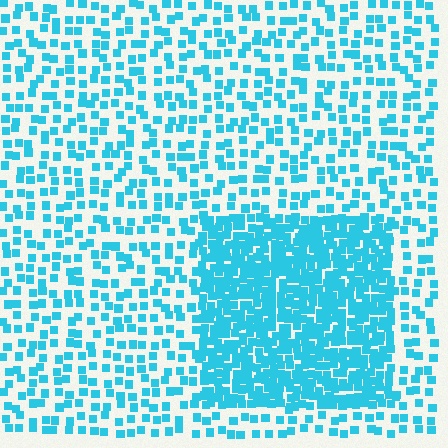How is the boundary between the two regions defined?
The boundary is defined by a change in element density (approximately 2.6x ratio). All elements are the same color, size, and shape.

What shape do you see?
I see a rectangle.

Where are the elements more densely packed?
The elements are more densely packed inside the rectangle boundary.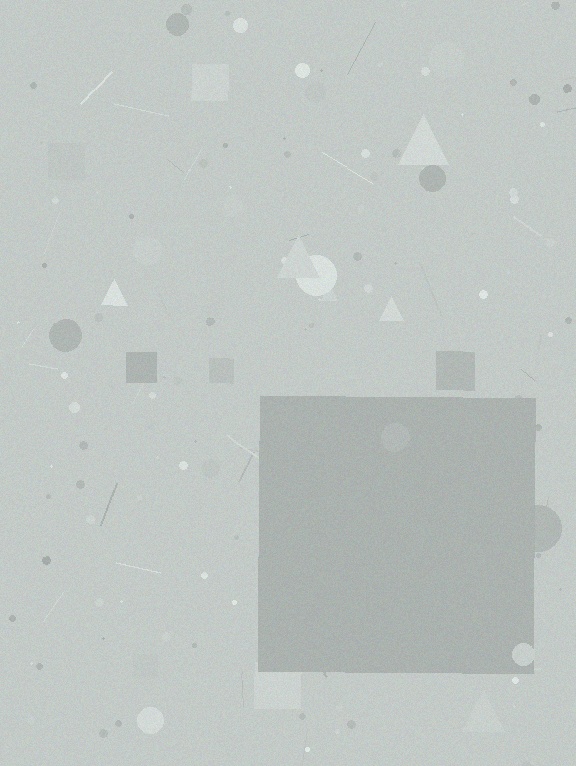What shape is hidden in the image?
A square is hidden in the image.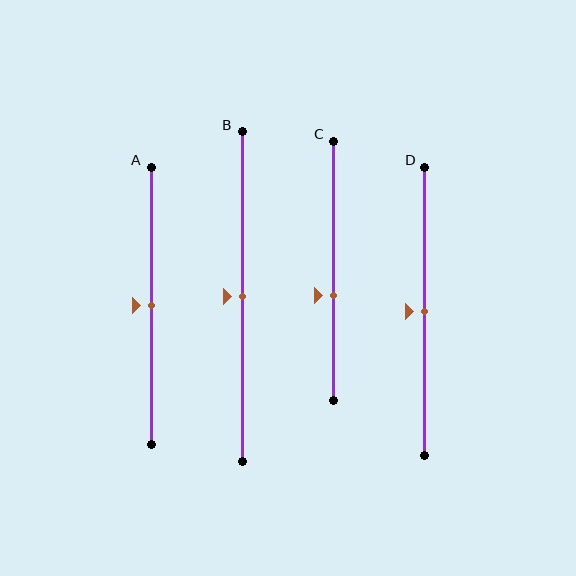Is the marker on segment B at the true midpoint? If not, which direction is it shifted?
Yes, the marker on segment B is at the true midpoint.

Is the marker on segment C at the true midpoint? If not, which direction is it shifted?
No, the marker on segment C is shifted downward by about 9% of the segment length.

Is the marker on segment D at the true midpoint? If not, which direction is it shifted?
Yes, the marker on segment D is at the true midpoint.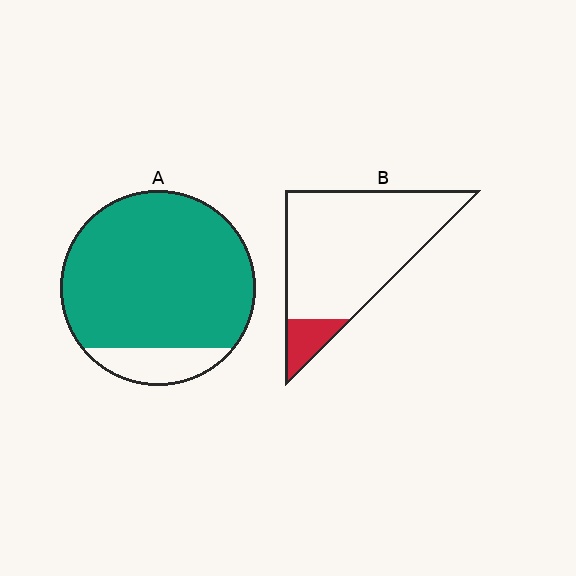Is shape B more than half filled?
No.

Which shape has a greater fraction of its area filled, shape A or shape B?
Shape A.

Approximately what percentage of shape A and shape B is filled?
A is approximately 85% and B is approximately 10%.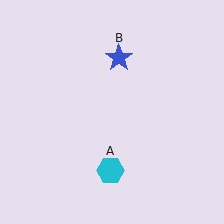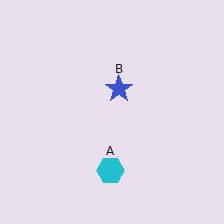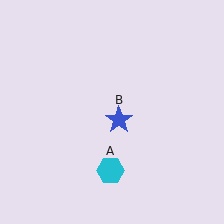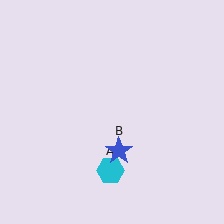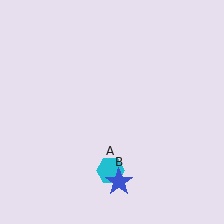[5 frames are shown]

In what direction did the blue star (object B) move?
The blue star (object B) moved down.